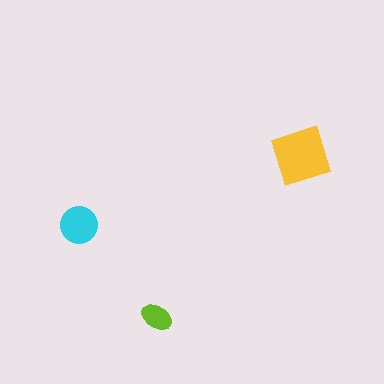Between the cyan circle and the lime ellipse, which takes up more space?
The cyan circle.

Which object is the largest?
The yellow square.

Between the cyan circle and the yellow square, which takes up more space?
The yellow square.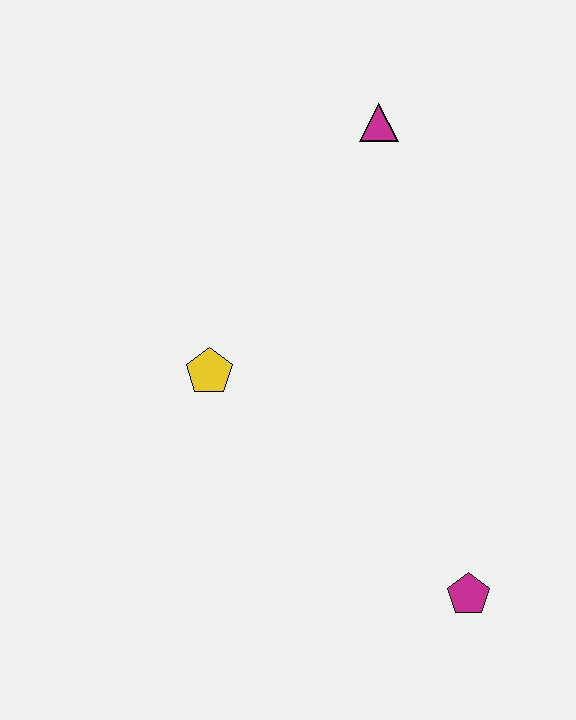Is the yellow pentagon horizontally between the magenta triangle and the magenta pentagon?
No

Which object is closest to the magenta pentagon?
The yellow pentagon is closest to the magenta pentagon.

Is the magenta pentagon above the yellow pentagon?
No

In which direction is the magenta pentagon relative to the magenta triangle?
The magenta pentagon is below the magenta triangle.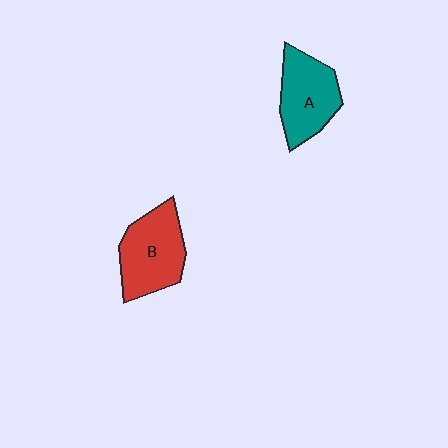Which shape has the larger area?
Shape B (red).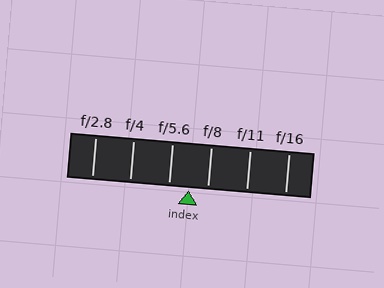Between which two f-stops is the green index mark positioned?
The index mark is between f/5.6 and f/8.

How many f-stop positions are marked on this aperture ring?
There are 6 f-stop positions marked.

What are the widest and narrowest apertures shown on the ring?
The widest aperture shown is f/2.8 and the narrowest is f/16.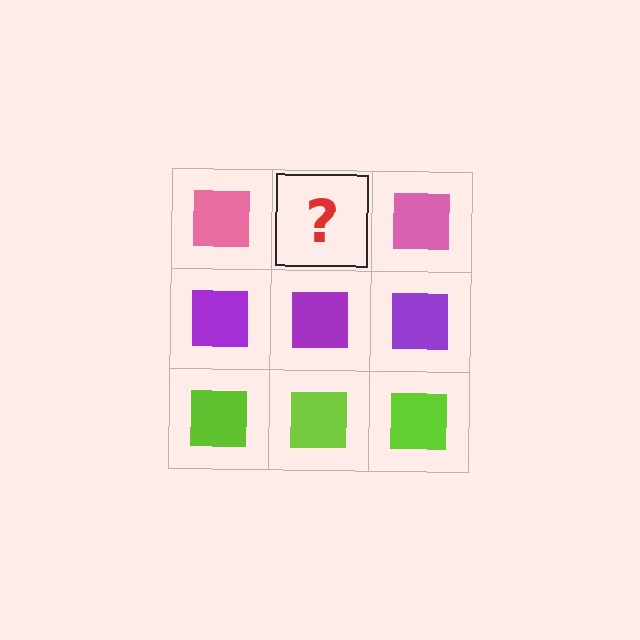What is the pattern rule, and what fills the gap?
The rule is that each row has a consistent color. The gap should be filled with a pink square.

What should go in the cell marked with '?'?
The missing cell should contain a pink square.